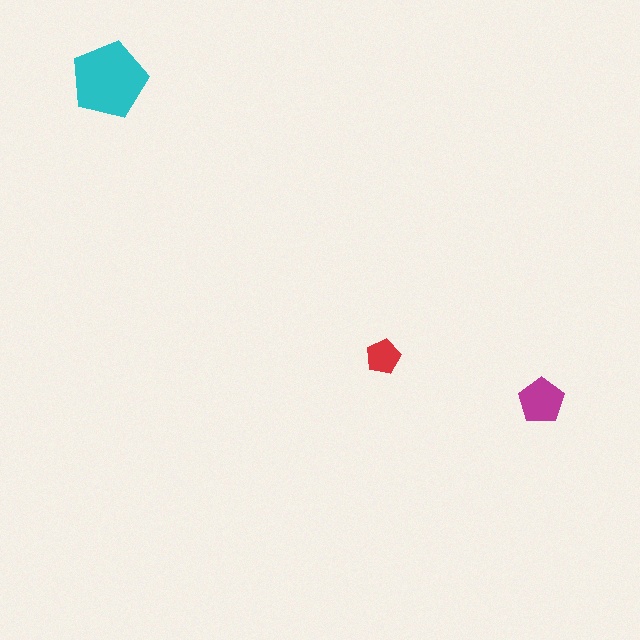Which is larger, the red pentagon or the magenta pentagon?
The magenta one.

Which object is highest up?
The cyan pentagon is topmost.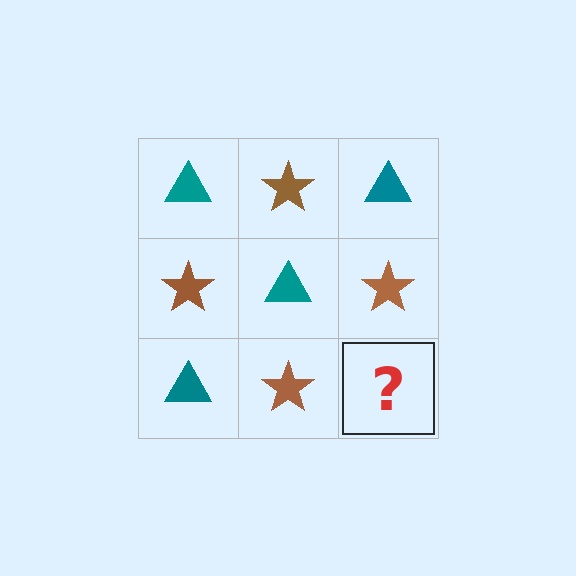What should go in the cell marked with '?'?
The missing cell should contain a teal triangle.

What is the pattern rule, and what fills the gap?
The rule is that it alternates teal triangle and brown star in a checkerboard pattern. The gap should be filled with a teal triangle.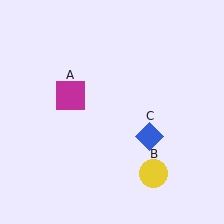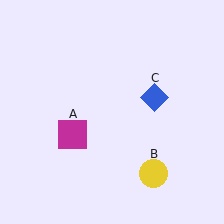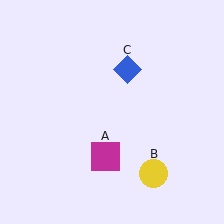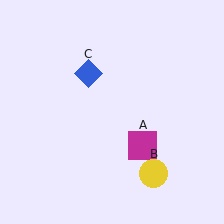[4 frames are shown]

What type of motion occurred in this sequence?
The magenta square (object A), blue diamond (object C) rotated counterclockwise around the center of the scene.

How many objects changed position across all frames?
2 objects changed position: magenta square (object A), blue diamond (object C).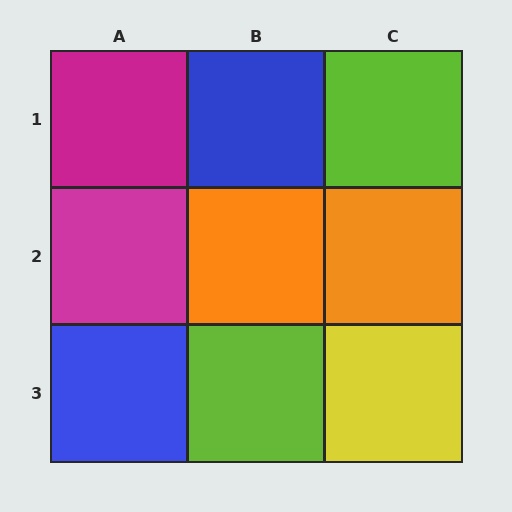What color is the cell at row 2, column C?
Orange.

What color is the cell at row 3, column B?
Lime.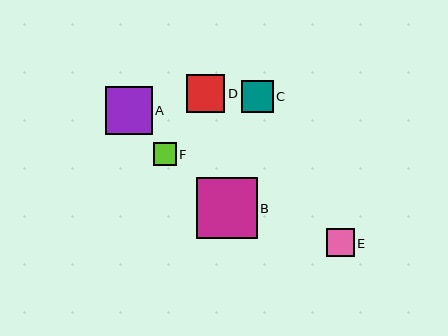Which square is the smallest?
Square F is the smallest with a size of approximately 23 pixels.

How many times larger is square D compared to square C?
Square D is approximately 1.2 times the size of square C.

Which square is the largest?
Square B is the largest with a size of approximately 61 pixels.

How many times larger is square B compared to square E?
Square B is approximately 2.2 times the size of square E.